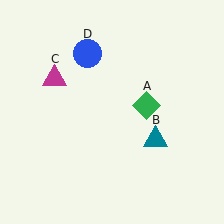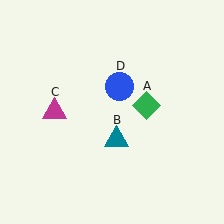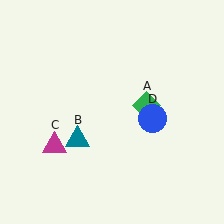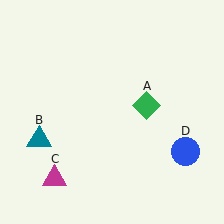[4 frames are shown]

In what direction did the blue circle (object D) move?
The blue circle (object D) moved down and to the right.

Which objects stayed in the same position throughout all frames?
Green diamond (object A) remained stationary.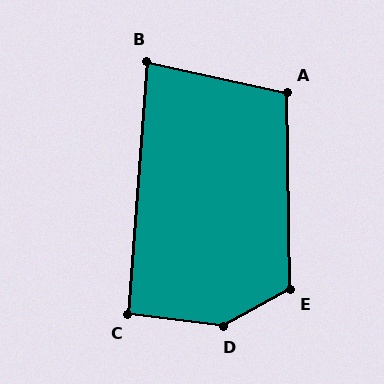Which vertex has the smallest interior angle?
B, at approximately 82 degrees.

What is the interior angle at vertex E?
Approximately 119 degrees (obtuse).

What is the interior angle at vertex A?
Approximately 103 degrees (obtuse).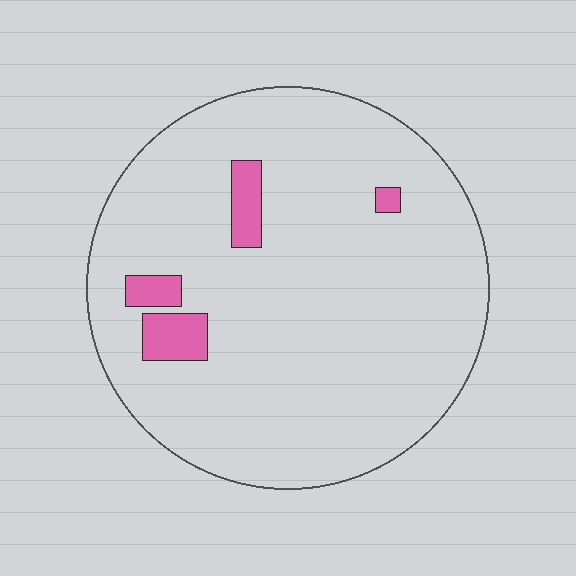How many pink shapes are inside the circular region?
4.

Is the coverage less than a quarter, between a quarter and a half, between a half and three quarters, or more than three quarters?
Less than a quarter.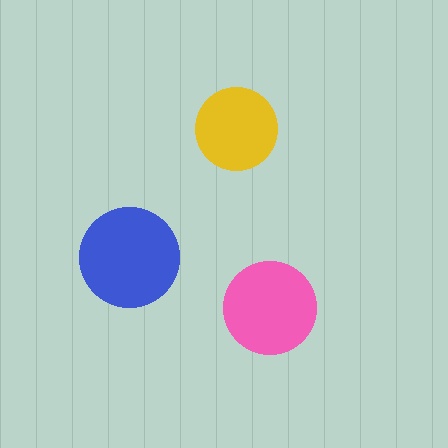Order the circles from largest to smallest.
the blue one, the pink one, the yellow one.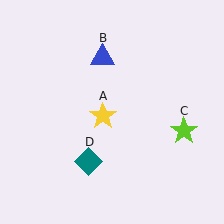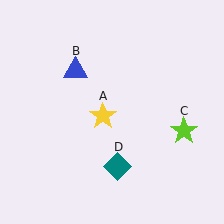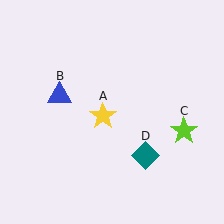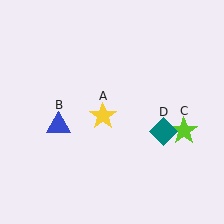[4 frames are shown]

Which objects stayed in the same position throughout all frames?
Yellow star (object A) and lime star (object C) remained stationary.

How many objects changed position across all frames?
2 objects changed position: blue triangle (object B), teal diamond (object D).